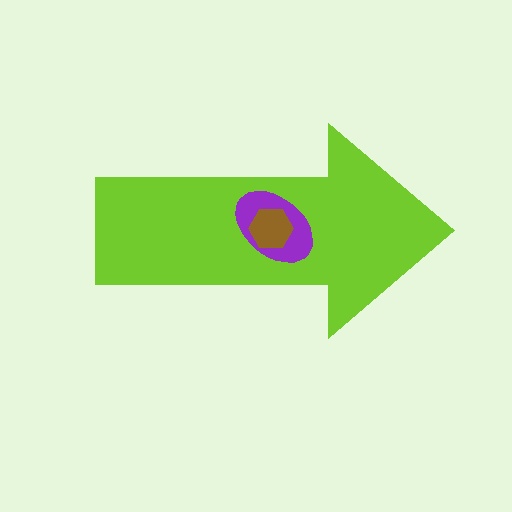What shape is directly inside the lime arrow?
The purple ellipse.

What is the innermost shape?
The brown hexagon.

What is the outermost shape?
The lime arrow.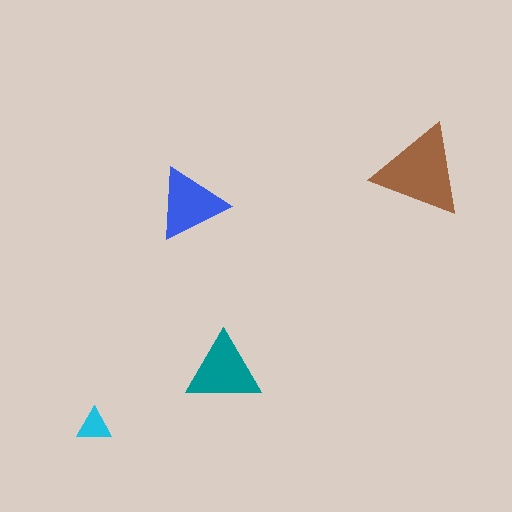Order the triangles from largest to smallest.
the brown one, the teal one, the blue one, the cyan one.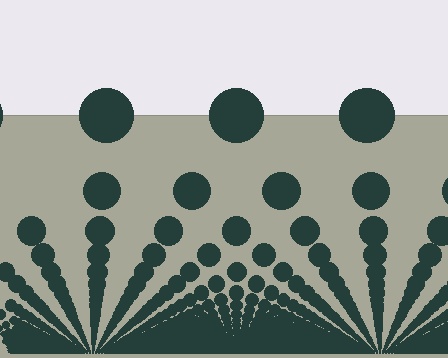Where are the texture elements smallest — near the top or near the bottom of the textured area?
Near the bottom.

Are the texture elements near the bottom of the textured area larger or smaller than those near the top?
Smaller. The gradient is inverted — elements near the bottom are smaller and denser.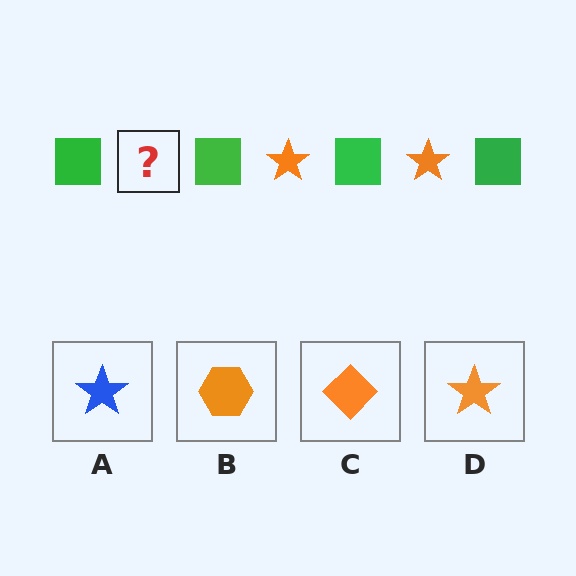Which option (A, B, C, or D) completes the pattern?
D.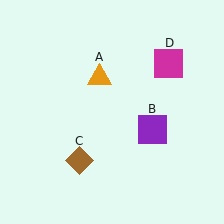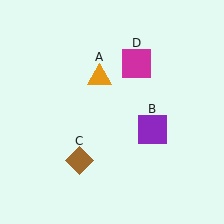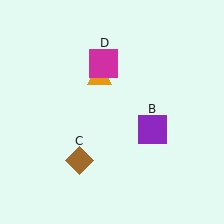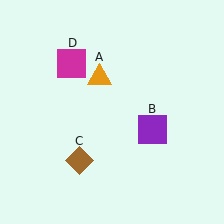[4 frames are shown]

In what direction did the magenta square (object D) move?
The magenta square (object D) moved left.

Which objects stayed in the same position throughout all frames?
Orange triangle (object A) and purple square (object B) and brown diamond (object C) remained stationary.